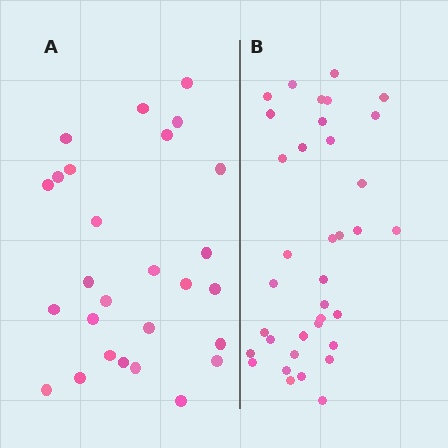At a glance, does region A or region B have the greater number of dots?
Region B (the right region) has more dots.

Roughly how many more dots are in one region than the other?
Region B has roughly 8 or so more dots than region A.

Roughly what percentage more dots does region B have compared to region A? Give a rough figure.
About 35% more.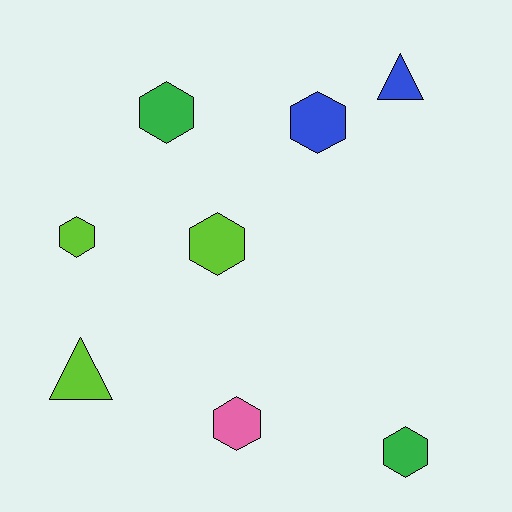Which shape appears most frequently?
Hexagon, with 6 objects.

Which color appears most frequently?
Lime, with 3 objects.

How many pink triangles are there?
There are no pink triangles.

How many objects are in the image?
There are 8 objects.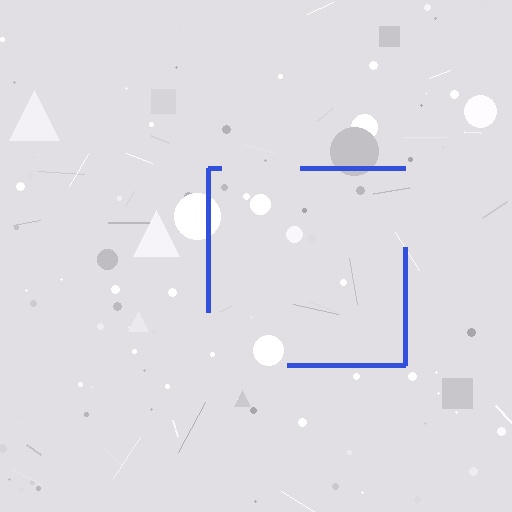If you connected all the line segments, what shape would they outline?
They would outline a square.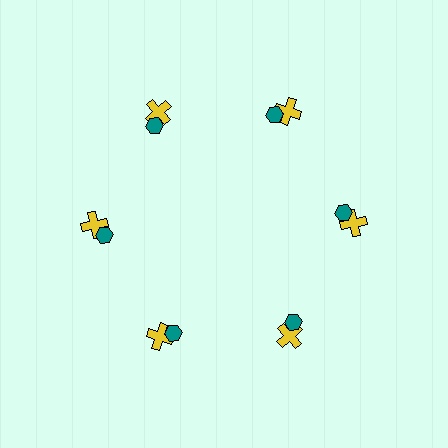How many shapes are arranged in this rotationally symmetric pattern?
There are 12 shapes, arranged in 6 groups of 2.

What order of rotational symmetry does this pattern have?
This pattern has 6-fold rotational symmetry.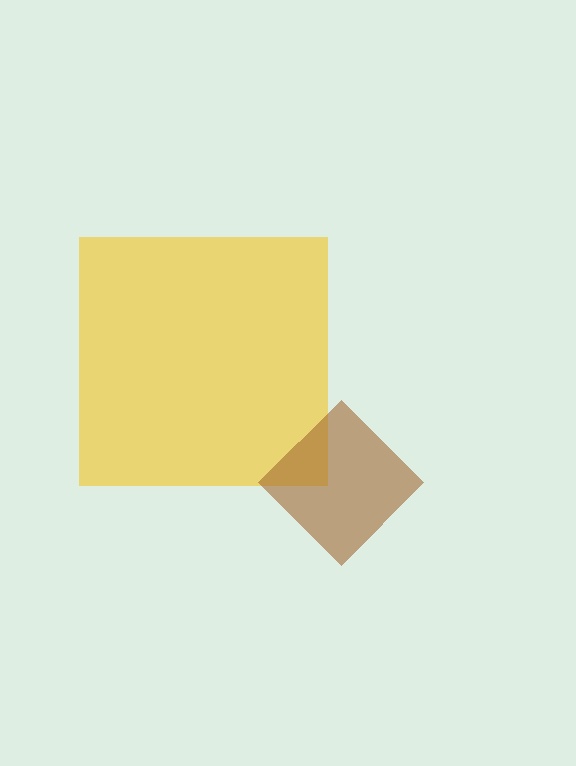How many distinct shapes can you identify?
There are 2 distinct shapes: a yellow square, a brown diamond.